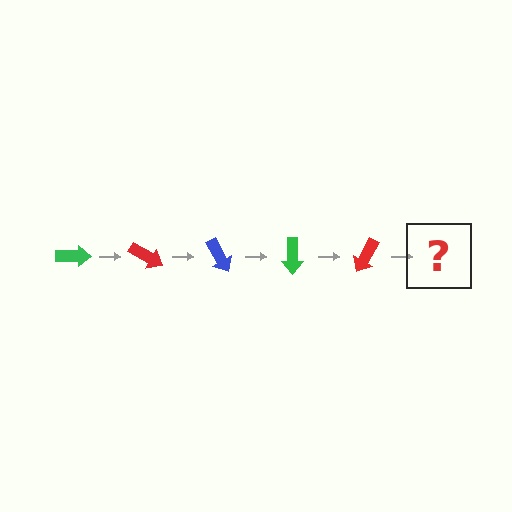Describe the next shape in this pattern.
It should be a blue arrow, rotated 150 degrees from the start.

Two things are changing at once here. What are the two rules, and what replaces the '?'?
The two rules are that it rotates 30 degrees each step and the color cycles through green, red, and blue. The '?' should be a blue arrow, rotated 150 degrees from the start.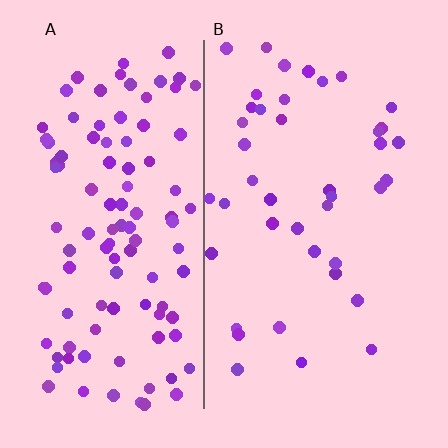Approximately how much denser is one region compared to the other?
Approximately 2.6× — region A over region B.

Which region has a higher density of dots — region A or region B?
A (the left).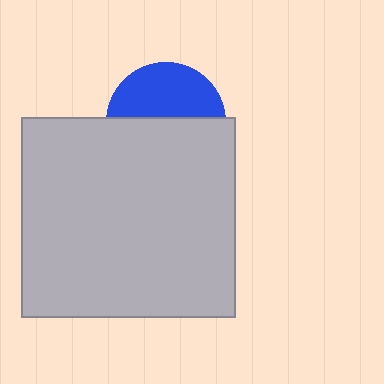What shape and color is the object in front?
The object in front is a light gray rectangle.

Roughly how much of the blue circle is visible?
A small part of it is visible (roughly 45%).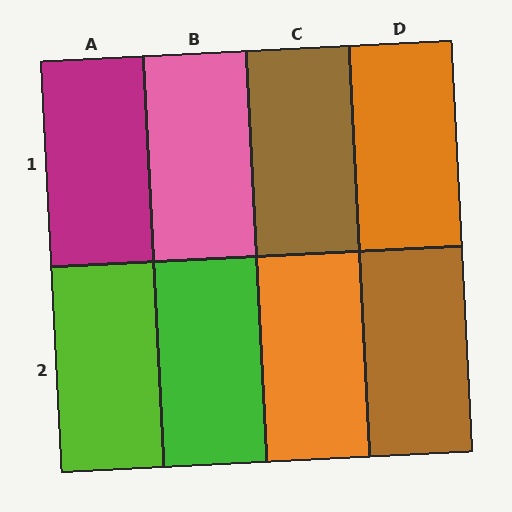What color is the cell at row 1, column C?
Brown.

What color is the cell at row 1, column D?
Orange.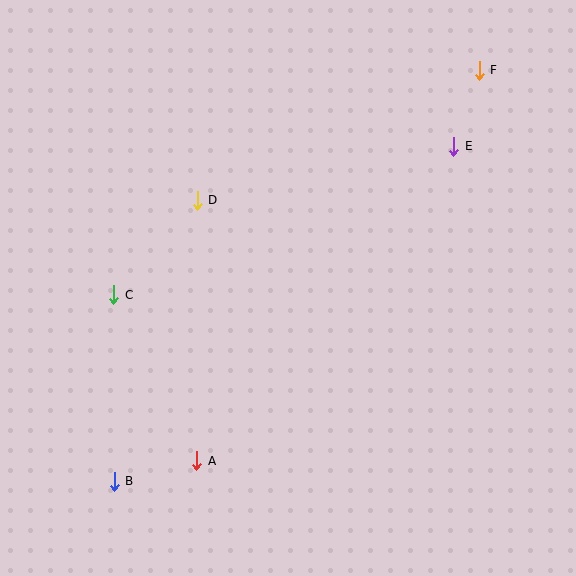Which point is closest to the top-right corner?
Point F is closest to the top-right corner.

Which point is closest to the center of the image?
Point D at (197, 200) is closest to the center.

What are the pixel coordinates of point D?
Point D is at (197, 200).